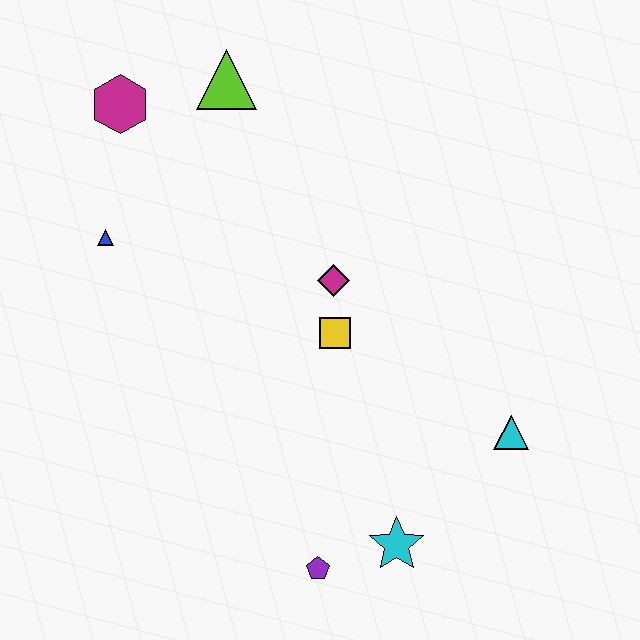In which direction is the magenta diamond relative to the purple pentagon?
The magenta diamond is above the purple pentagon.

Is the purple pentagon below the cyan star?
Yes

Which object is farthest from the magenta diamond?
The purple pentagon is farthest from the magenta diamond.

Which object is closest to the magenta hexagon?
The lime triangle is closest to the magenta hexagon.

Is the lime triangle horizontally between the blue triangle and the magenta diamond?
Yes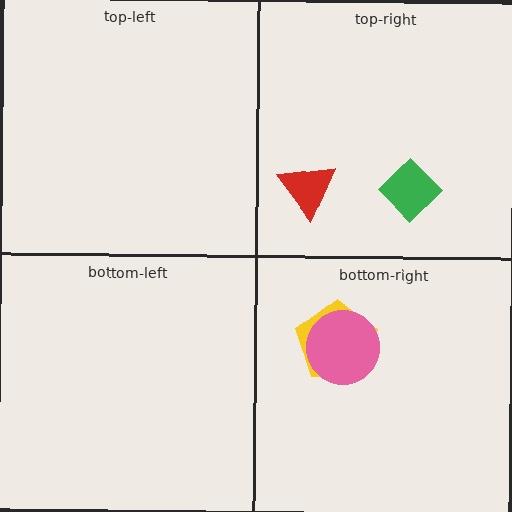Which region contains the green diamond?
The top-right region.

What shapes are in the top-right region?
The red triangle, the green diamond.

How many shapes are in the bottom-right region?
2.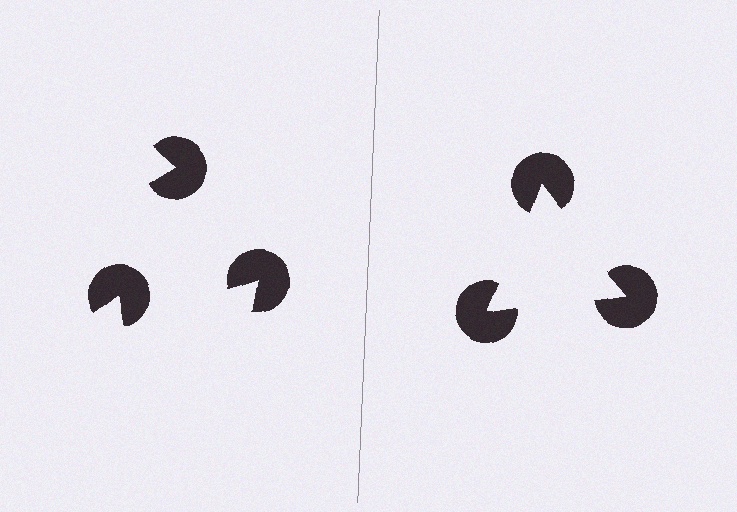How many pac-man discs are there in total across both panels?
6 — 3 on each side.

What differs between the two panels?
The pac-man discs are positioned identically on both sides; only the wedge orientations differ. On the right they align to a triangle; on the left they are misaligned.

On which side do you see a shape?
An illusory triangle appears on the right side. On the left side the wedge cuts are rotated, so no coherent shape forms.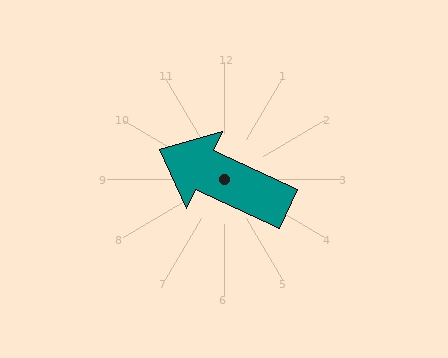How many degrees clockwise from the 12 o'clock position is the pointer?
Approximately 295 degrees.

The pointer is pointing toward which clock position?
Roughly 10 o'clock.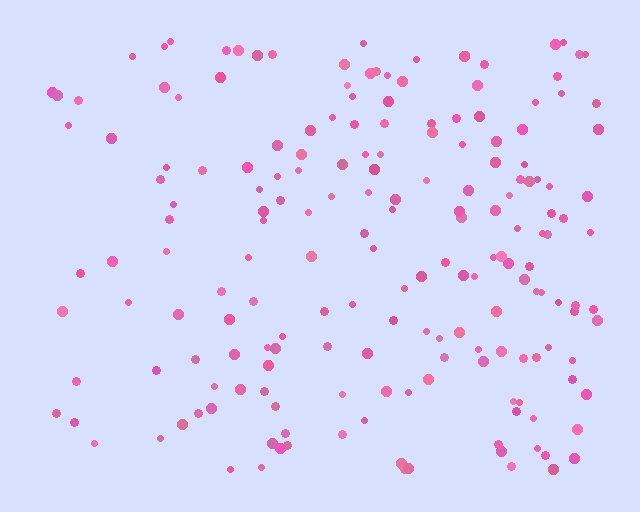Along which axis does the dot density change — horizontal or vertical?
Horizontal.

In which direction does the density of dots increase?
From left to right, with the right side densest.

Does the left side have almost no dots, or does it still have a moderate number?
Still a moderate number, just noticeably fewer than the right.